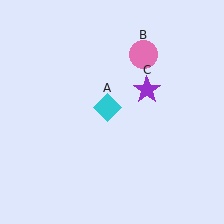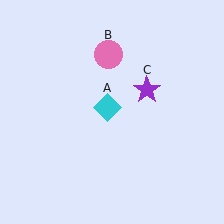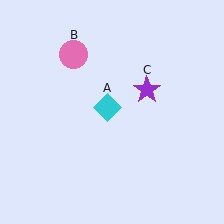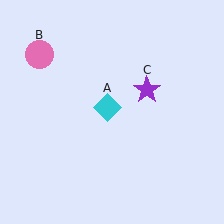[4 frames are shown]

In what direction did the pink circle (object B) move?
The pink circle (object B) moved left.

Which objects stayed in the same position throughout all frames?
Cyan diamond (object A) and purple star (object C) remained stationary.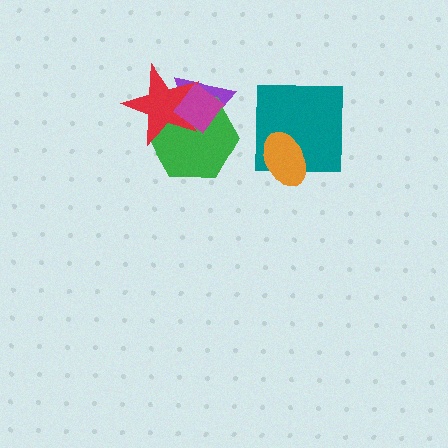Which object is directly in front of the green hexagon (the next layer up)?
The red star is directly in front of the green hexagon.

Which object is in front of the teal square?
The orange ellipse is in front of the teal square.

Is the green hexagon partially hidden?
Yes, it is partially covered by another shape.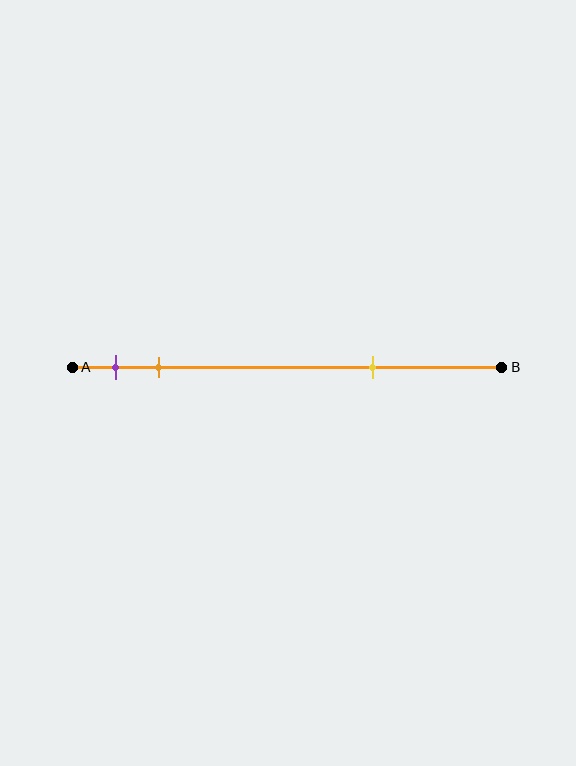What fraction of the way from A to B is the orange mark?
The orange mark is approximately 20% (0.2) of the way from A to B.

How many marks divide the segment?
There are 3 marks dividing the segment.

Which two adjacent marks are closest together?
The purple and orange marks are the closest adjacent pair.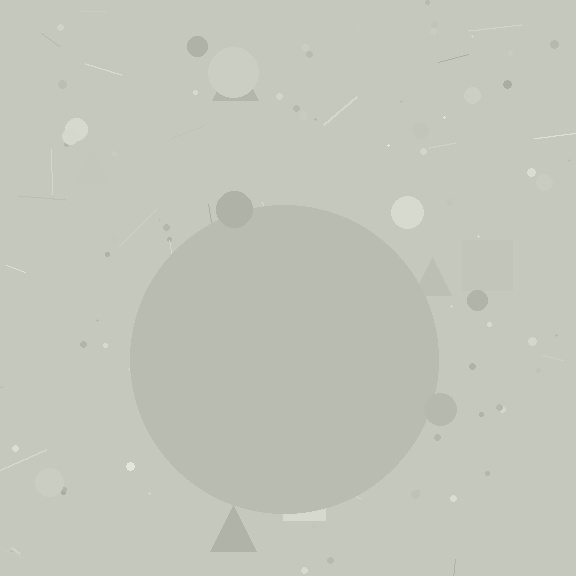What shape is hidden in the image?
A circle is hidden in the image.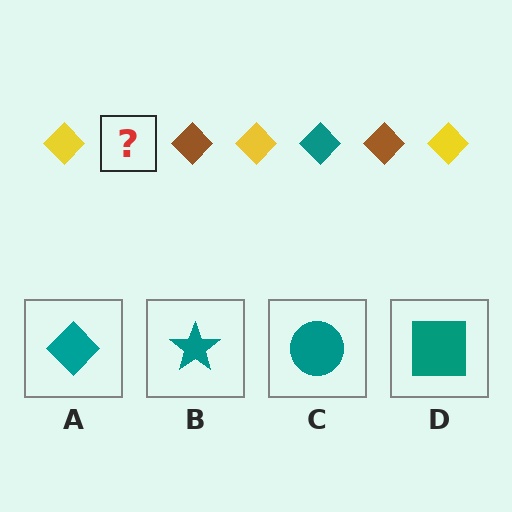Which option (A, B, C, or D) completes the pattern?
A.